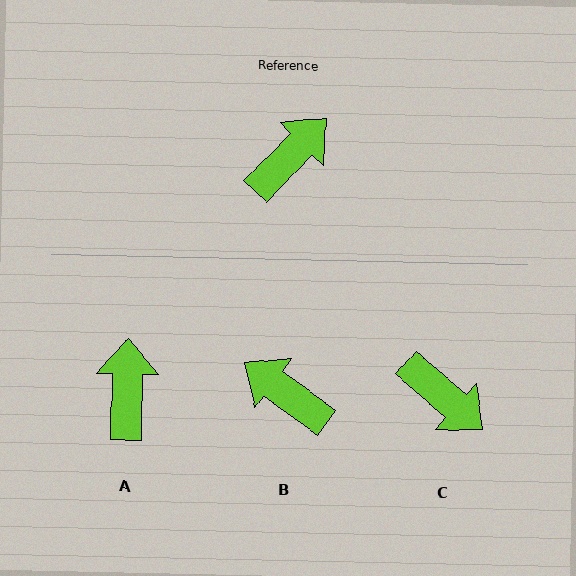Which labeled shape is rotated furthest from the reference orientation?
B, about 98 degrees away.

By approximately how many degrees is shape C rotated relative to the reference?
Approximately 87 degrees clockwise.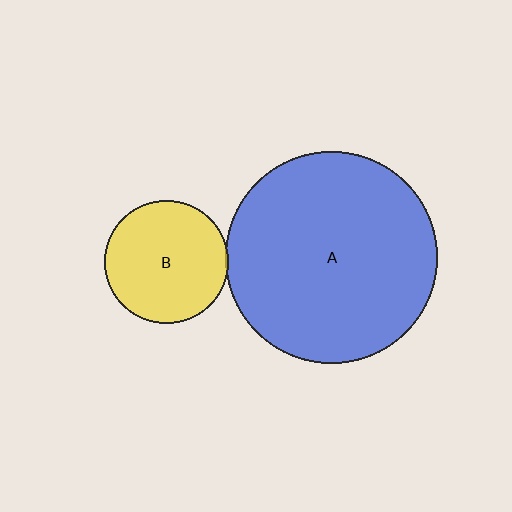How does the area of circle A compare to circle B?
Approximately 2.9 times.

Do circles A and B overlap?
Yes.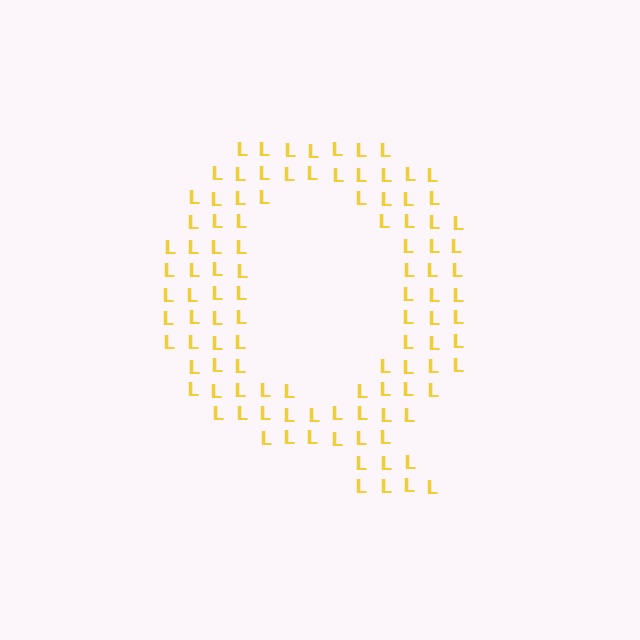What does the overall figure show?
The overall figure shows the letter Q.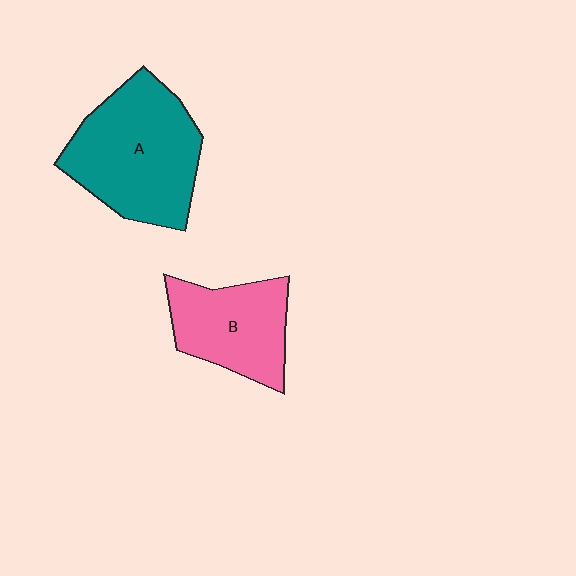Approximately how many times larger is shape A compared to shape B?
Approximately 1.5 times.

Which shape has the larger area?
Shape A (teal).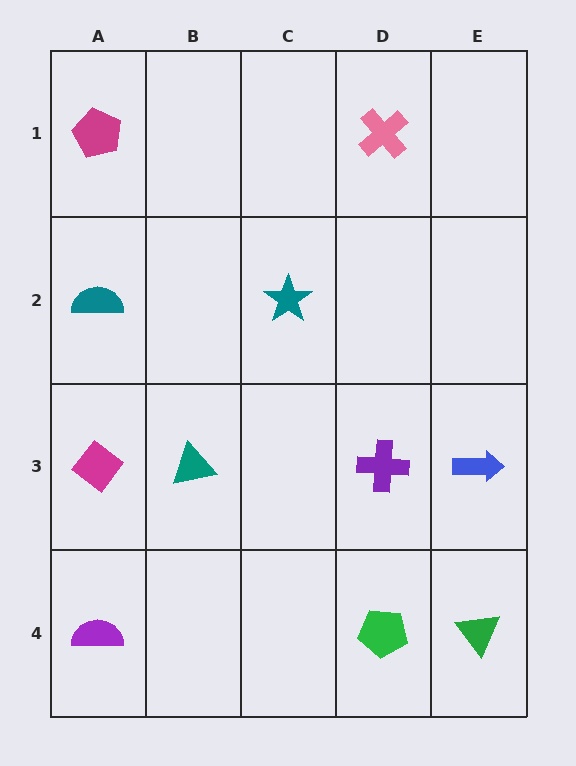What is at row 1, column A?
A magenta pentagon.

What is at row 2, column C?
A teal star.